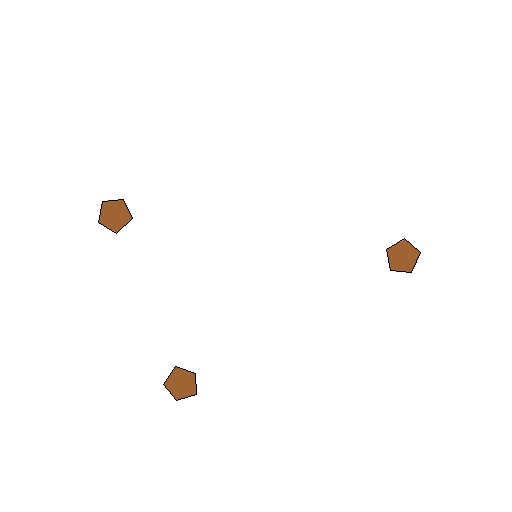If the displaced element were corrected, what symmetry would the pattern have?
It would have 3-fold rotational symmetry — the pattern would map onto itself every 120 degrees.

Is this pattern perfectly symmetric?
No. The 3 brown pentagons are arranged in a ring, but one element near the 11 o'clock position is rotated out of alignment along the ring, breaking the 3-fold rotational symmetry.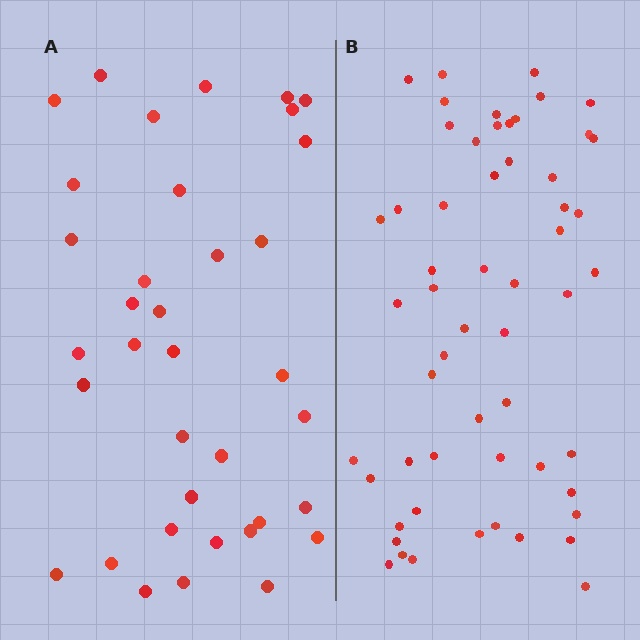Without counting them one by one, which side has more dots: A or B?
Region B (the right region) has more dots.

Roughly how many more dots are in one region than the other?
Region B has approximately 20 more dots than region A.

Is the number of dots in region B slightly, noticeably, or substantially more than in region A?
Region B has substantially more. The ratio is roughly 1.6 to 1.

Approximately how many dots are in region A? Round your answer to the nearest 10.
About 40 dots. (The exact count is 36, which rounds to 40.)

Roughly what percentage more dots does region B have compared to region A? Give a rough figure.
About 55% more.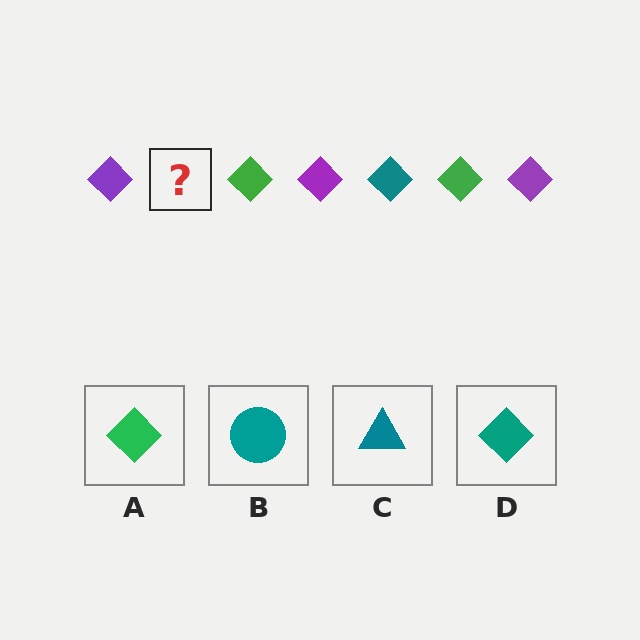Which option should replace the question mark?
Option D.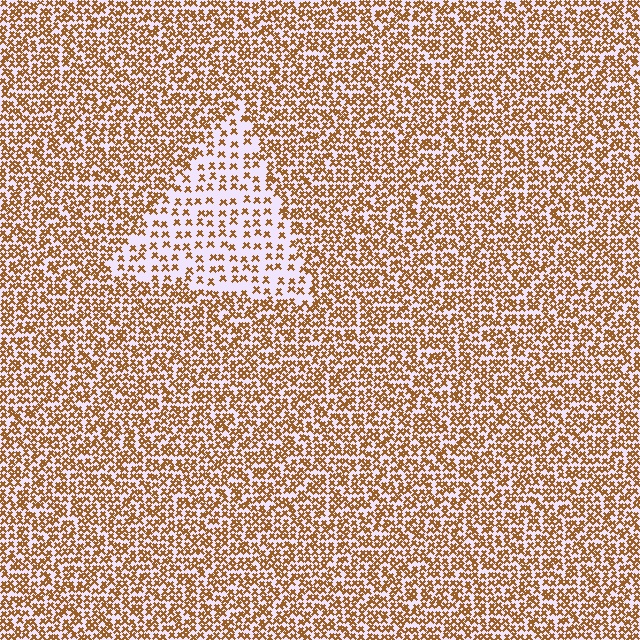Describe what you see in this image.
The image contains small brown elements arranged at two different densities. A triangle-shaped region is visible where the elements are less densely packed than the surrounding area.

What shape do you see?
I see a triangle.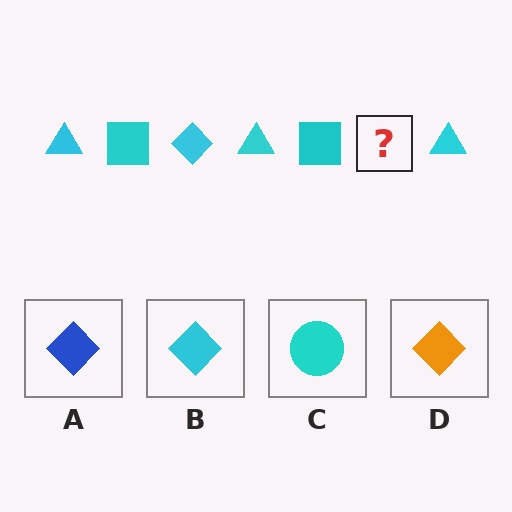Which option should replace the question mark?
Option B.